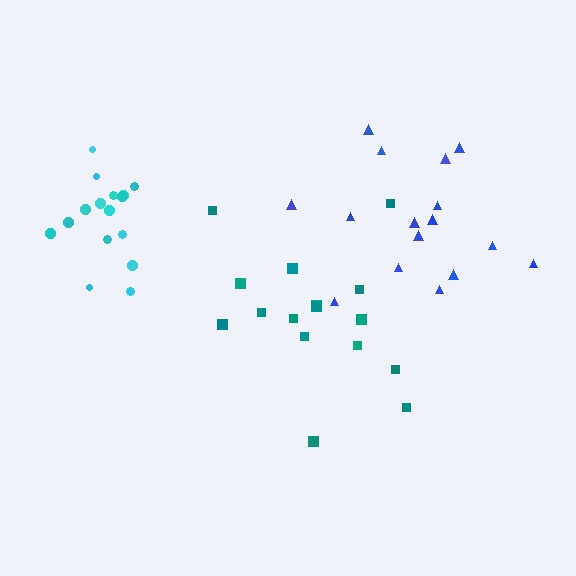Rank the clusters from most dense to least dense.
cyan, teal, blue.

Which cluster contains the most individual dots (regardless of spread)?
Cyan (16).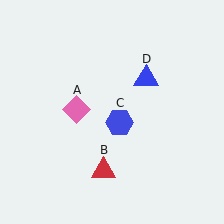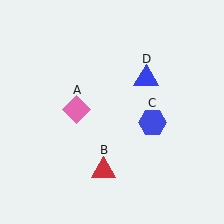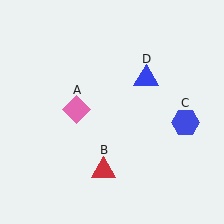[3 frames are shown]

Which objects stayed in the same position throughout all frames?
Pink diamond (object A) and red triangle (object B) and blue triangle (object D) remained stationary.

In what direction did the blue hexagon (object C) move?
The blue hexagon (object C) moved right.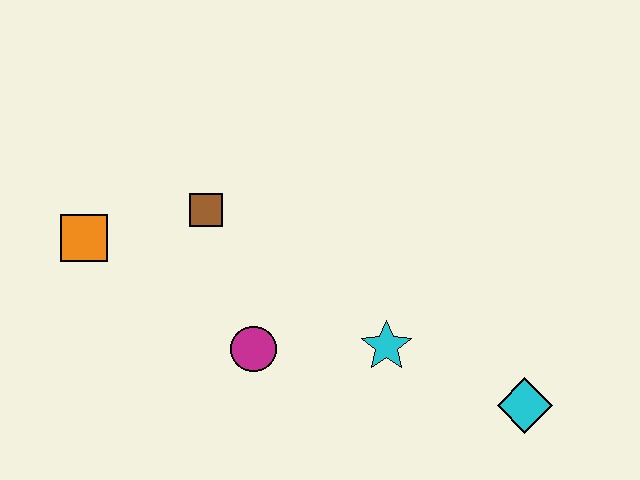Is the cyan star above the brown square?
No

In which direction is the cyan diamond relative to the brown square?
The cyan diamond is to the right of the brown square.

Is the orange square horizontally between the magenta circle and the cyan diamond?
No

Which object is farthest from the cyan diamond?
The orange square is farthest from the cyan diamond.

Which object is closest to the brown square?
The orange square is closest to the brown square.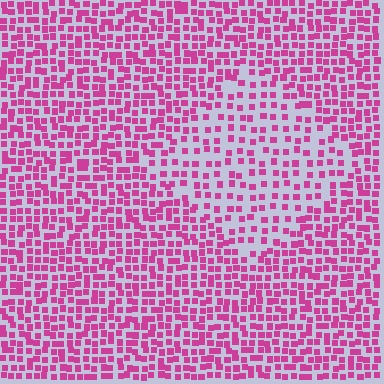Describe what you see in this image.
The image contains small magenta elements arranged at two different densities. A diamond-shaped region is visible where the elements are less densely packed than the surrounding area.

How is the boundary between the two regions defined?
The boundary is defined by a change in element density (approximately 1.8x ratio). All elements are the same color, size, and shape.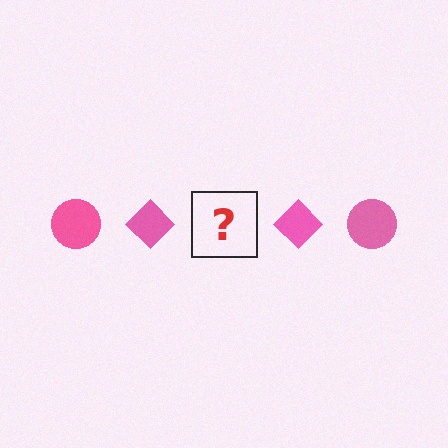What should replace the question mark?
The question mark should be replaced with a pink circle.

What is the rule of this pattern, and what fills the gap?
The rule is that the pattern cycles through circle, diamond shapes in pink. The gap should be filled with a pink circle.